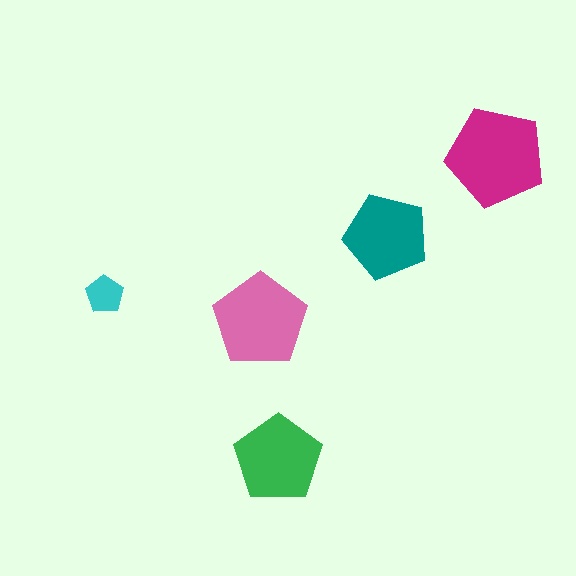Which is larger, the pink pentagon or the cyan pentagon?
The pink one.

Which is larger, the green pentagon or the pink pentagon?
The pink one.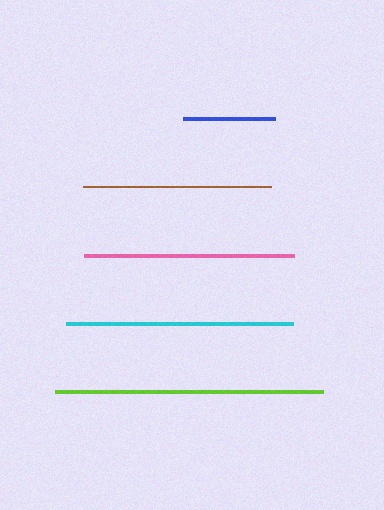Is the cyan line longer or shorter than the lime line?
The lime line is longer than the cyan line.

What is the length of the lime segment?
The lime segment is approximately 268 pixels long.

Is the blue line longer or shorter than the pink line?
The pink line is longer than the blue line.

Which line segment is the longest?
The lime line is the longest at approximately 268 pixels.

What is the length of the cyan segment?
The cyan segment is approximately 227 pixels long.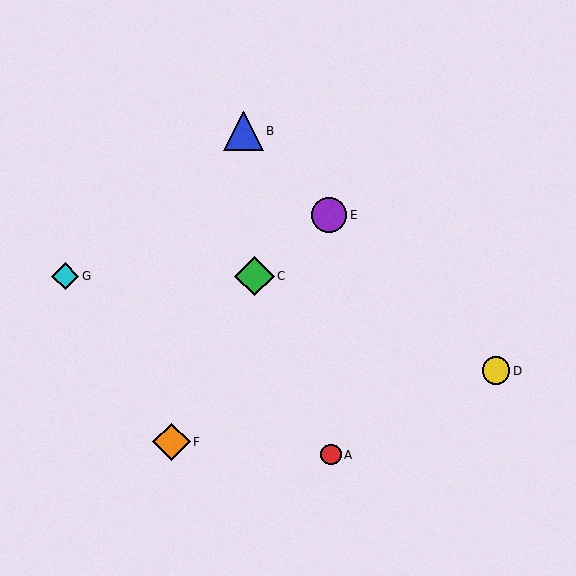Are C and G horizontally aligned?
Yes, both are at y≈276.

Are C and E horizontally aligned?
No, C is at y≈276 and E is at y≈215.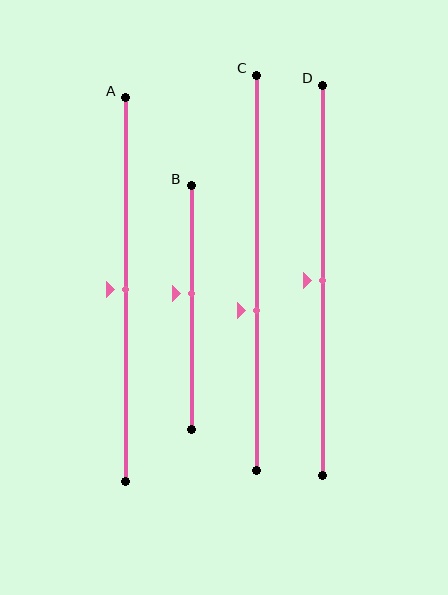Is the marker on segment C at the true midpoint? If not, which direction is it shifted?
No, the marker on segment C is shifted downward by about 9% of the segment length.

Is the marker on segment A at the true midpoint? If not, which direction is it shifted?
Yes, the marker on segment A is at the true midpoint.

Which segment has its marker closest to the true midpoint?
Segment A has its marker closest to the true midpoint.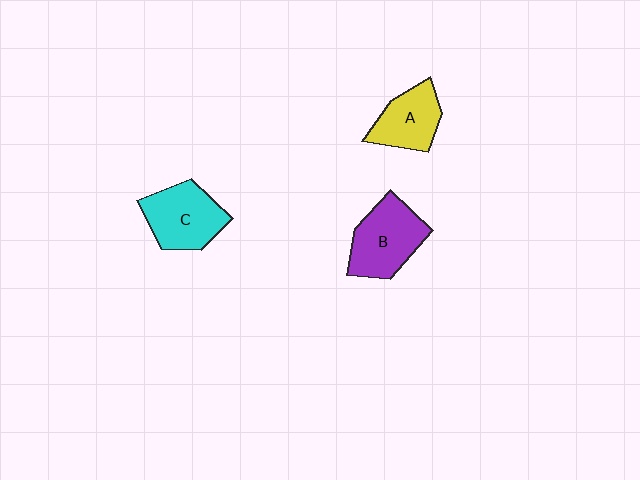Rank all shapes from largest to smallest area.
From largest to smallest: B (purple), C (cyan), A (yellow).